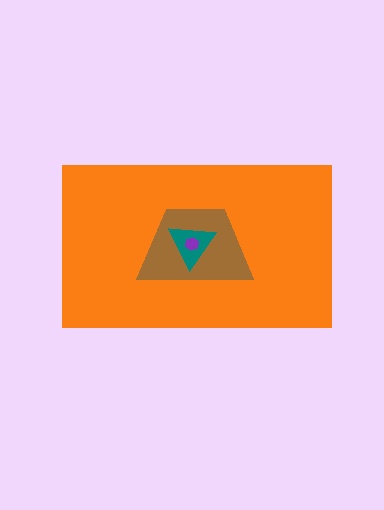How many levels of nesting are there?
4.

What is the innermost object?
The purple hexagon.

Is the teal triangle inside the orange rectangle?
Yes.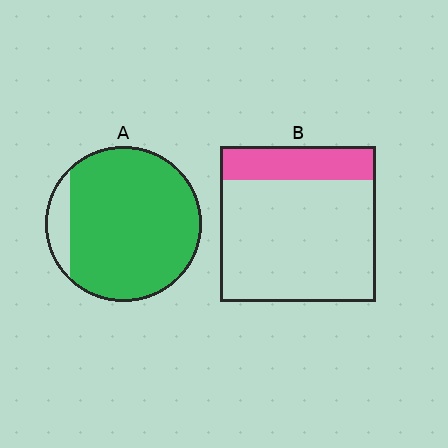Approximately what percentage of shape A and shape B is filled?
A is approximately 90% and B is approximately 20%.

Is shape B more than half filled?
No.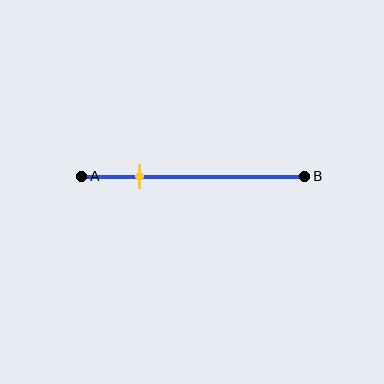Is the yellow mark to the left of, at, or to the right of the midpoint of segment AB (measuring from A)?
The yellow mark is to the left of the midpoint of segment AB.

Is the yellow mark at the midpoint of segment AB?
No, the mark is at about 25% from A, not at the 50% midpoint.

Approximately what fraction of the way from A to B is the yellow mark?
The yellow mark is approximately 25% of the way from A to B.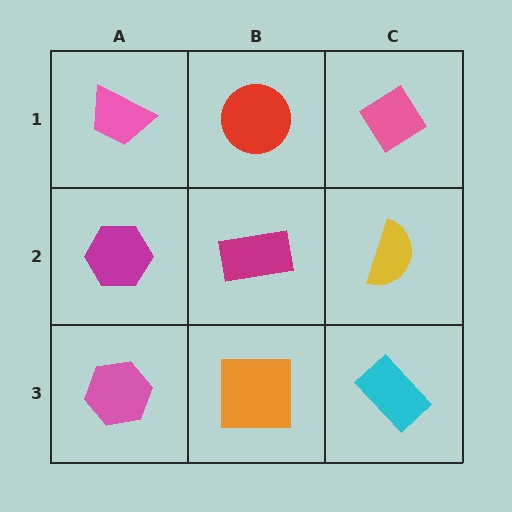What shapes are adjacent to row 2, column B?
A red circle (row 1, column B), an orange square (row 3, column B), a magenta hexagon (row 2, column A), a yellow semicircle (row 2, column C).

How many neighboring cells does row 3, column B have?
3.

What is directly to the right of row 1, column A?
A red circle.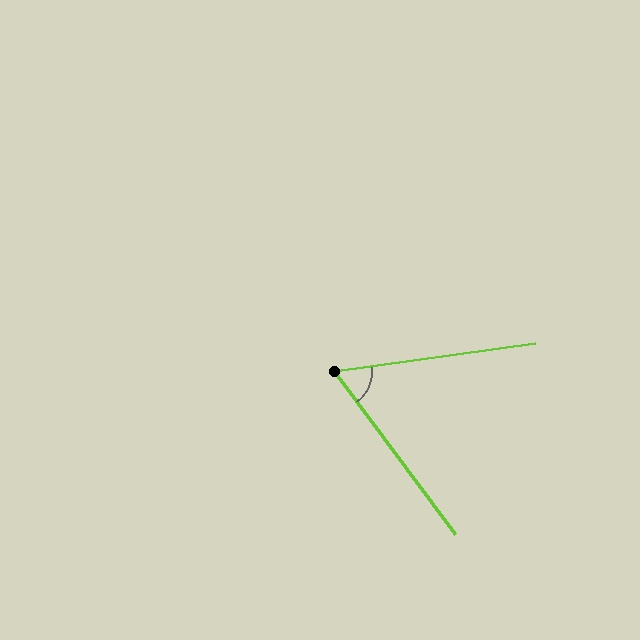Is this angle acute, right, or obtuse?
It is acute.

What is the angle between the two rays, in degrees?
Approximately 62 degrees.